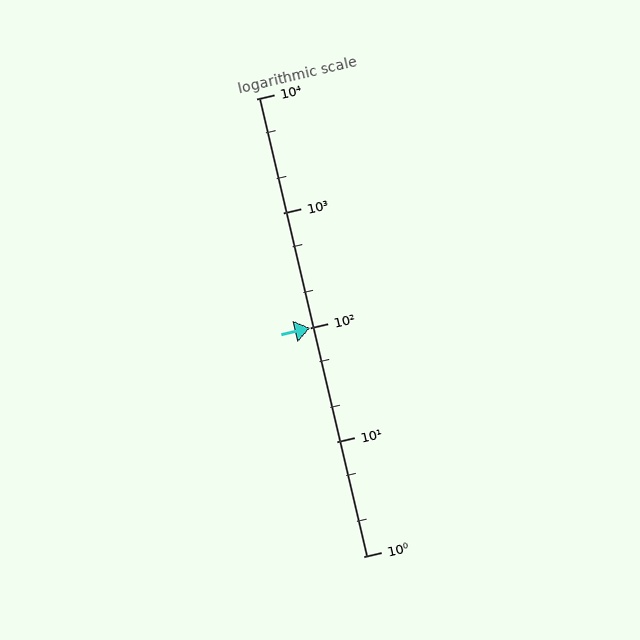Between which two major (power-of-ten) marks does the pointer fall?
The pointer is between 100 and 1000.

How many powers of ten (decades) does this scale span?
The scale spans 4 decades, from 1 to 10000.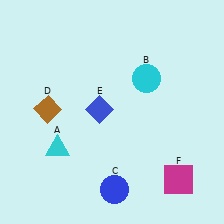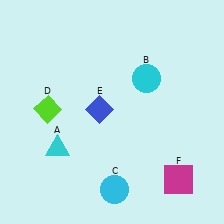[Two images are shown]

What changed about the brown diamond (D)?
In Image 1, D is brown. In Image 2, it changed to lime.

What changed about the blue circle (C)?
In Image 1, C is blue. In Image 2, it changed to cyan.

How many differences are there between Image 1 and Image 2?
There are 2 differences between the two images.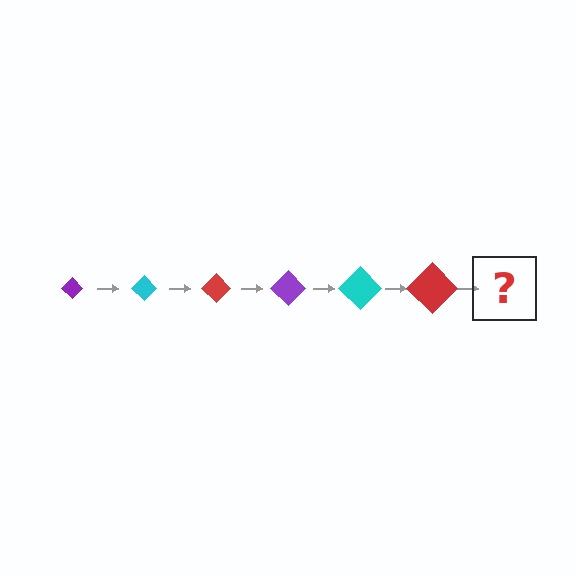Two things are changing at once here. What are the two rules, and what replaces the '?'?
The two rules are that the diamond grows larger each step and the color cycles through purple, cyan, and red. The '?' should be a purple diamond, larger than the previous one.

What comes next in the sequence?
The next element should be a purple diamond, larger than the previous one.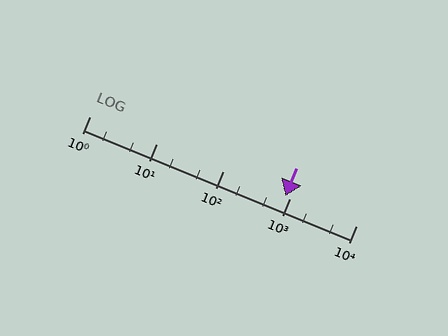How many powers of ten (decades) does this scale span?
The scale spans 4 decades, from 1 to 10000.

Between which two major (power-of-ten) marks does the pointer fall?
The pointer is between 100 and 1000.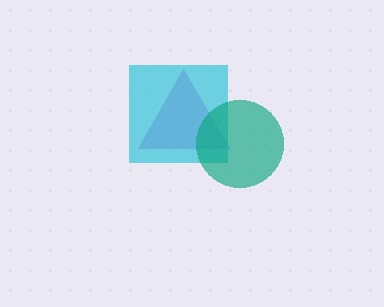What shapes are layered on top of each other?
The layered shapes are: a purple triangle, a cyan square, a teal circle.